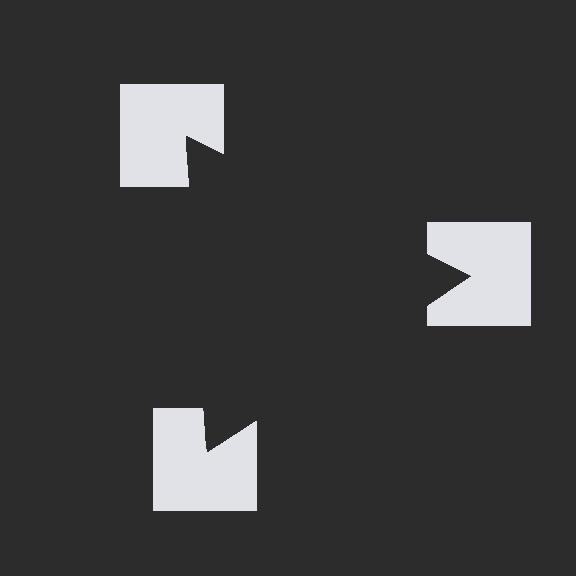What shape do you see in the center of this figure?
An illusory triangle — its edges are inferred from the aligned wedge cuts in the notched squares, not physically drawn.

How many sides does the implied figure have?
3 sides.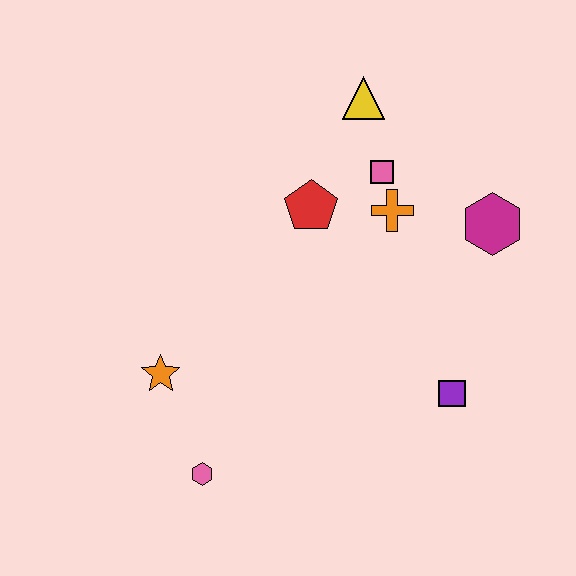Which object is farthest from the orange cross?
The pink hexagon is farthest from the orange cross.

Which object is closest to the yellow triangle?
The pink square is closest to the yellow triangle.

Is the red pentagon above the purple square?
Yes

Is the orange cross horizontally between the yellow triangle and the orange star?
No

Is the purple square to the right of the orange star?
Yes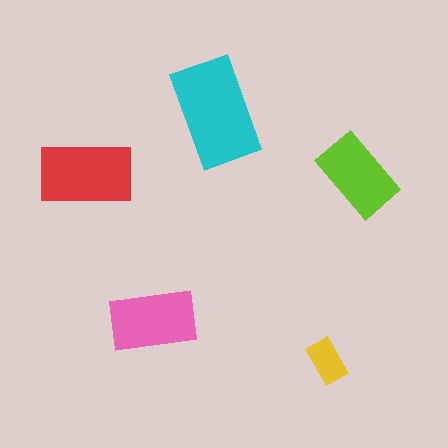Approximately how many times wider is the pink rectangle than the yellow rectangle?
About 2 times wider.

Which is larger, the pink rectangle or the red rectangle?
The red one.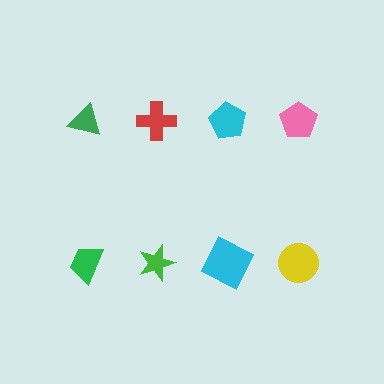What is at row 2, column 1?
A green trapezoid.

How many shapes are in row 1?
4 shapes.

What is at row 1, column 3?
A cyan pentagon.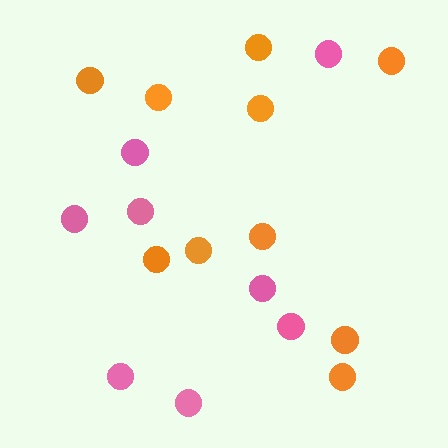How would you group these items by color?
There are 2 groups: one group of orange circles (10) and one group of pink circles (8).